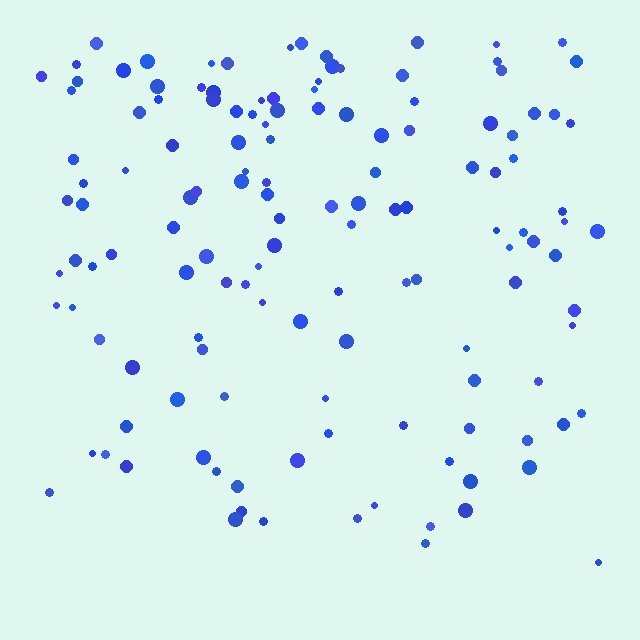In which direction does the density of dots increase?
From bottom to top, with the top side densest.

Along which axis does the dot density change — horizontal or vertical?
Vertical.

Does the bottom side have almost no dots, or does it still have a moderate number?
Still a moderate number, just noticeably fewer than the top.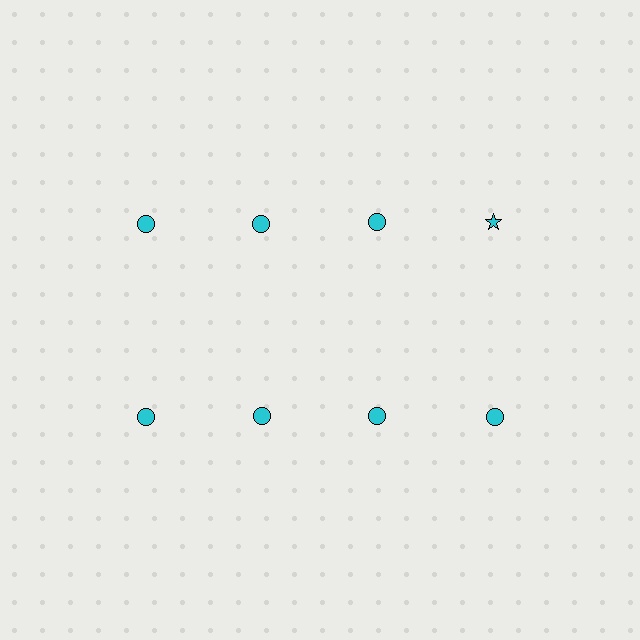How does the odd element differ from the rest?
It has a different shape: star instead of circle.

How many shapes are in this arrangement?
There are 8 shapes arranged in a grid pattern.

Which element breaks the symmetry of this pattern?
The cyan star in the top row, second from right column breaks the symmetry. All other shapes are cyan circles.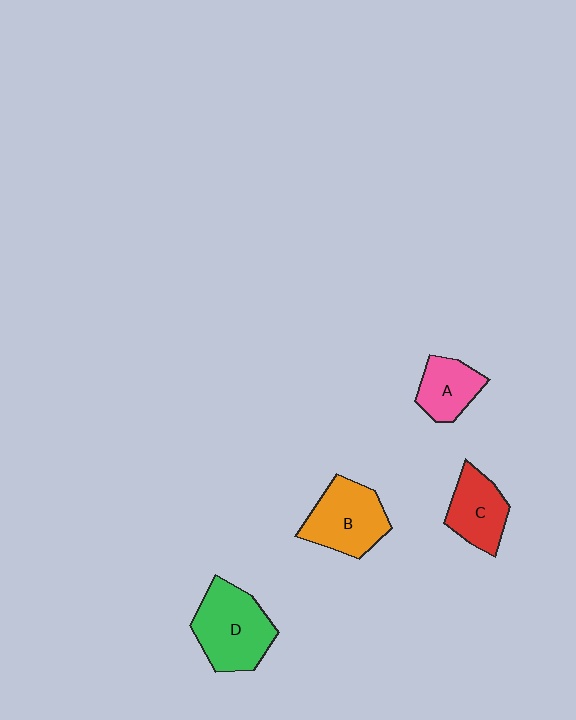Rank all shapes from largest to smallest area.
From largest to smallest: D (green), B (orange), C (red), A (pink).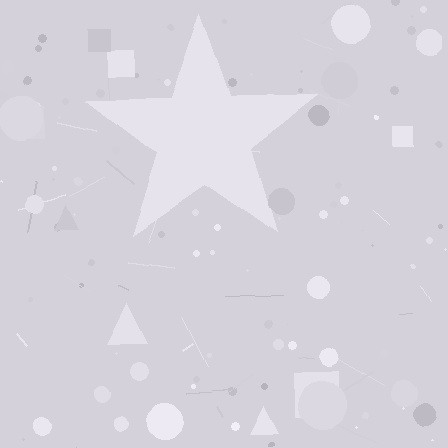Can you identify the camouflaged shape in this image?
The camouflaged shape is a star.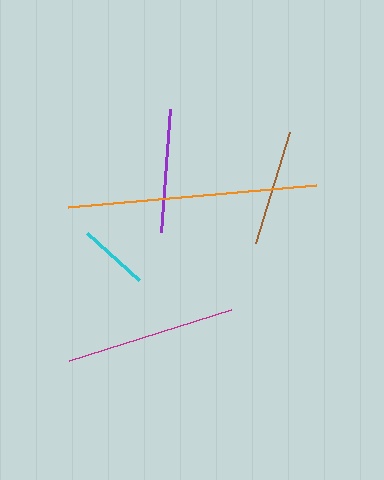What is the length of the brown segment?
The brown segment is approximately 116 pixels long.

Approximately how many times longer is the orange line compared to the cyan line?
The orange line is approximately 3.6 times the length of the cyan line.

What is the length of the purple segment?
The purple segment is approximately 123 pixels long.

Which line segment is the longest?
The orange line is the longest at approximately 249 pixels.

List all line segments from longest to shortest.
From longest to shortest: orange, magenta, purple, brown, cyan.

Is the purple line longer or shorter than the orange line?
The orange line is longer than the purple line.